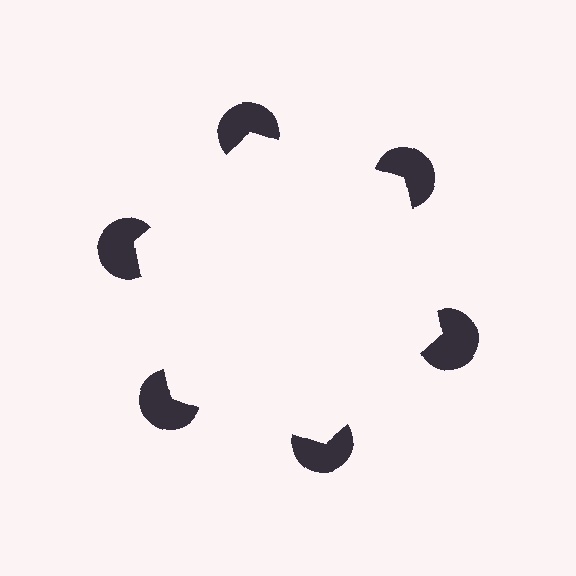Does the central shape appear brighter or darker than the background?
It typically appears slightly brighter than the background, even though no actual brightness change is drawn.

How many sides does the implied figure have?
6 sides.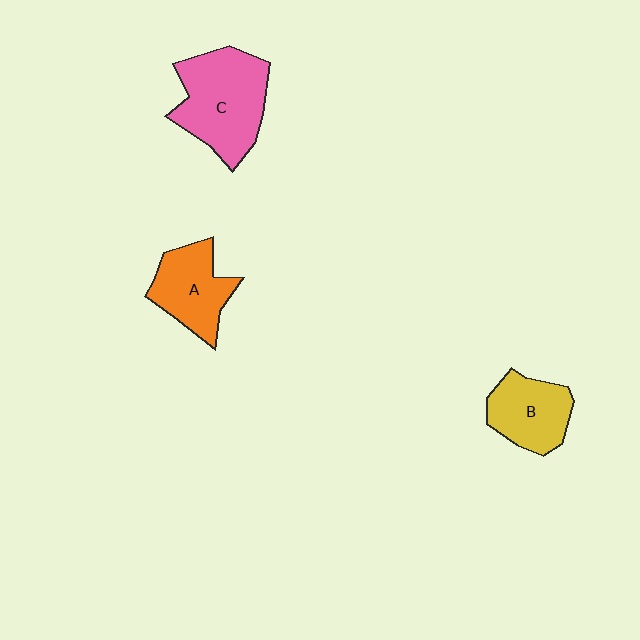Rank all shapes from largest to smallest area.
From largest to smallest: C (pink), A (orange), B (yellow).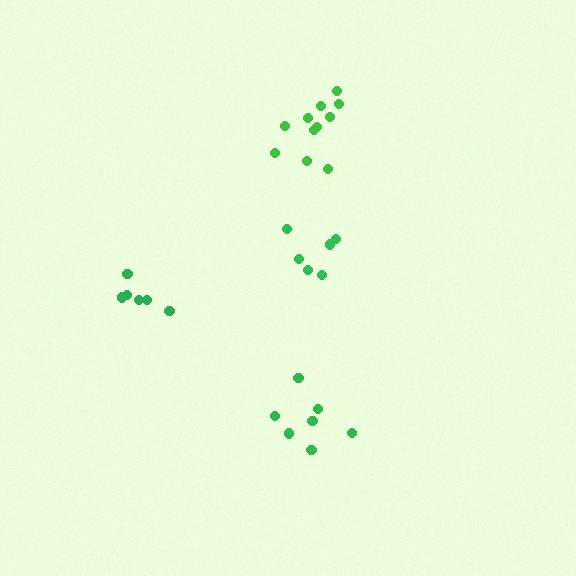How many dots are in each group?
Group 1: 7 dots, Group 2: 6 dots, Group 3: 11 dots, Group 4: 6 dots (30 total).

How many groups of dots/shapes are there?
There are 4 groups.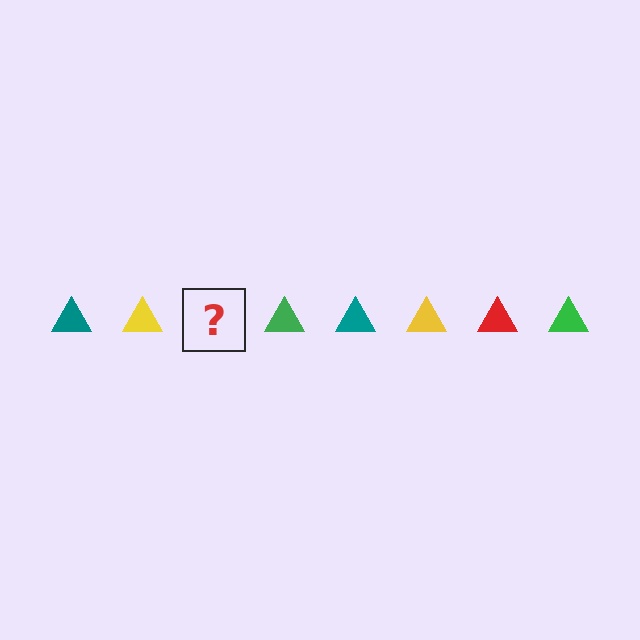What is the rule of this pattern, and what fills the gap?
The rule is that the pattern cycles through teal, yellow, red, green triangles. The gap should be filled with a red triangle.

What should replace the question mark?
The question mark should be replaced with a red triangle.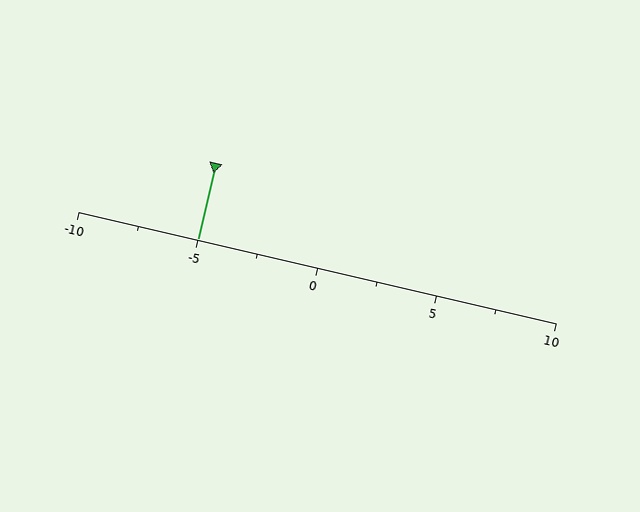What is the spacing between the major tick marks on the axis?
The major ticks are spaced 5 apart.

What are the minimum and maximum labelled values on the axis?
The axis runs from -10 to 10.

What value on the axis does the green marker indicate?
The marker indicates approximately -5.